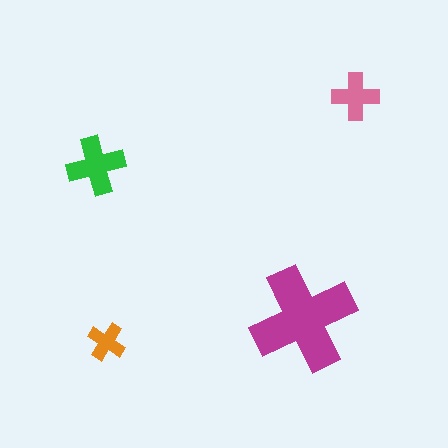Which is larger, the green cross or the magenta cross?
The magenta one.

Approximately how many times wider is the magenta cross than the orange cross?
About 3 times wider.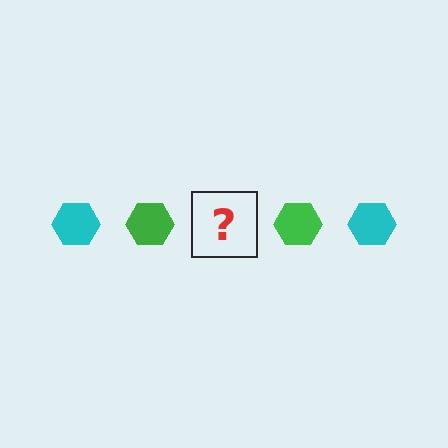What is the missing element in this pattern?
The missing element is a cyan hexagon.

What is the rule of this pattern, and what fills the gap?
The rule is that the pattern cycles through cyan, green hexagons. The gap should be filled with a cyan hexagon.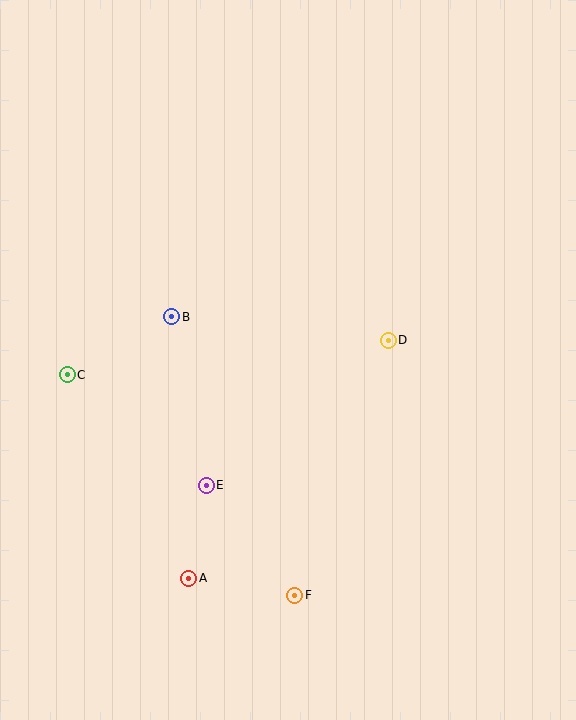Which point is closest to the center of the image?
Point D at (388, 340) is closest to the center.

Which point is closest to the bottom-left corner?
Point A is closest to the bottom-left corner.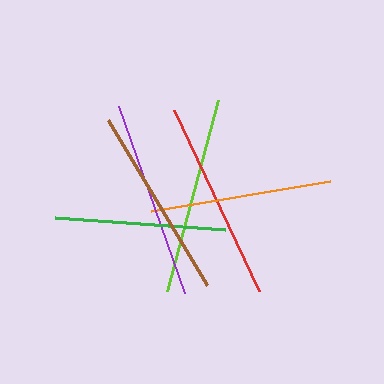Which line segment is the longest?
The red line is the longest at approximately 200 pixels.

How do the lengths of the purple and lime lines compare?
The purple and lime lines are approximately the same length.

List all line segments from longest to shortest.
From longest to shortest: red, purple, lime, brown, orange, green.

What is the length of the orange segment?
The orange segment is approximately 182 pixels long.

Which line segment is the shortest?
The green line is the shortest at approximately 170 pixels.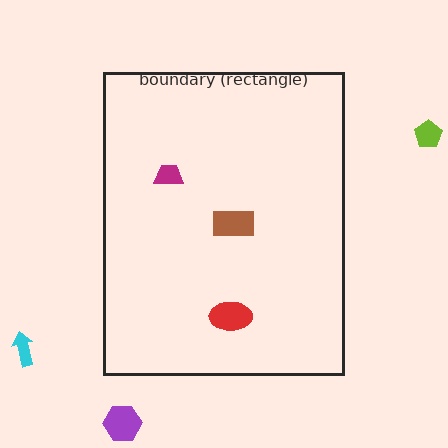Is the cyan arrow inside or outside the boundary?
Outside.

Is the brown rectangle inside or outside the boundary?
Inside.